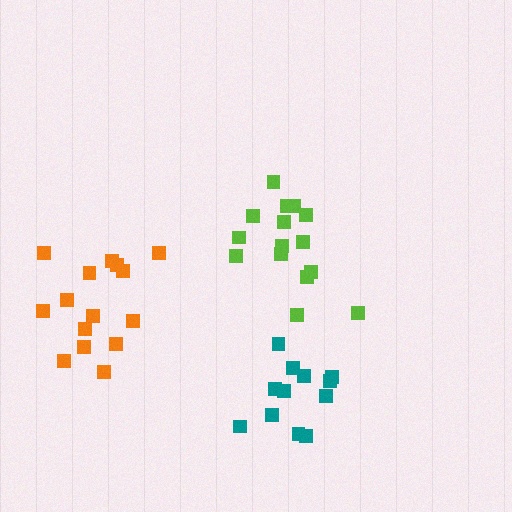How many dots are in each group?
Group 1: 12 dots, Group 2: 15 dots, Group 3: 15 dots (42 total).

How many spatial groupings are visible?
There are 3 spatial groupings.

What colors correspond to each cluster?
The clusters are colored: teal, orange, lime.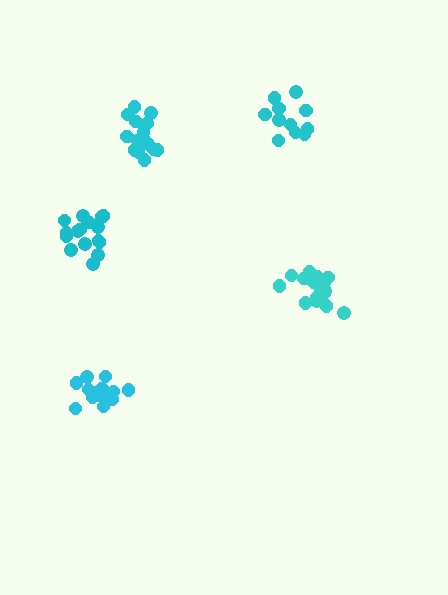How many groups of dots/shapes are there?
There are 5 groups.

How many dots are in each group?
Group 1: 16 dots, Group 2: 17 dots, Group 3: 11 dots, Group 4: 17 dots, Group 5: 14 dots (75 total).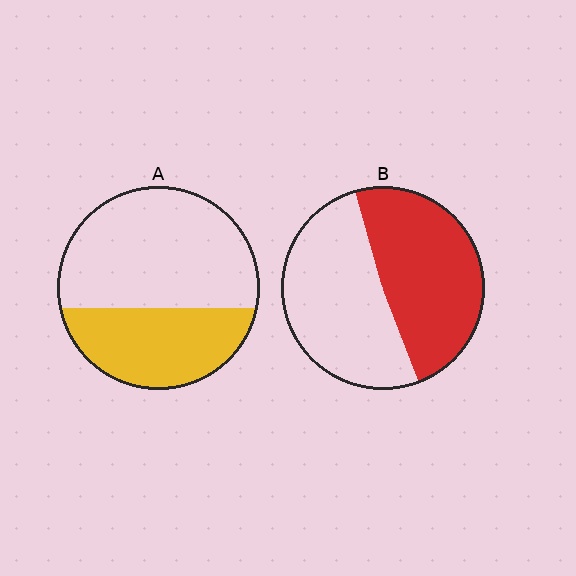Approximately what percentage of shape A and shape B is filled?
A is approximately 40% and B is approximately 50%.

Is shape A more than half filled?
No.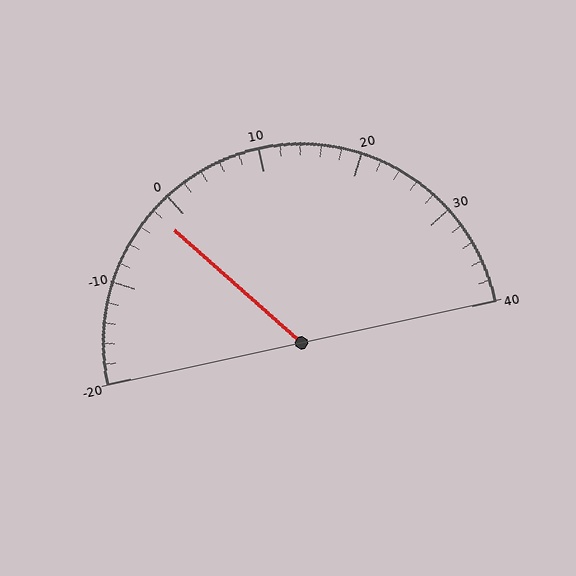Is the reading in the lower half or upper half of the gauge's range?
The reading is in the lower half of the range (-20 to 40).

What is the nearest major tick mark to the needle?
The nearest major tick mark is 0.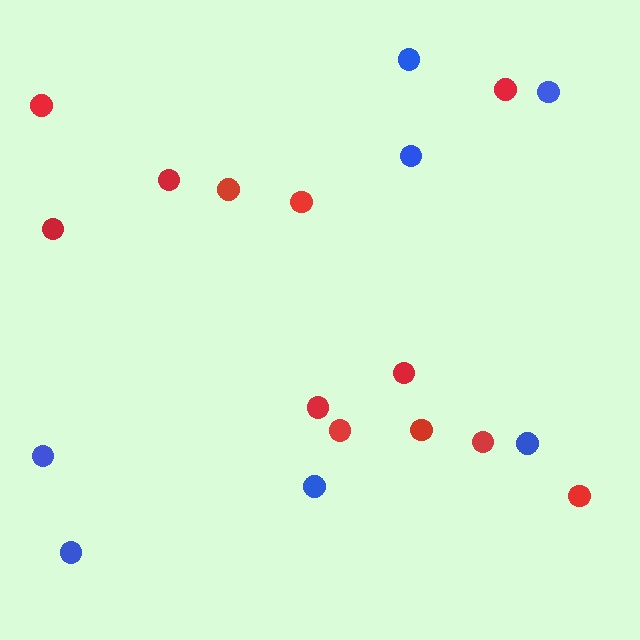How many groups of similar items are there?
There are 2 groups: one group of blue circles (7) and one group of red circles (12).